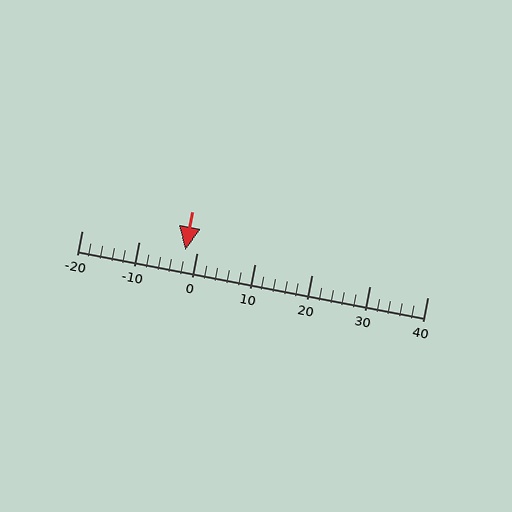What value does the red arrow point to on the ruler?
The red arrow points to approximately -2.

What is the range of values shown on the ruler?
The ruler shows values from -20 to 40.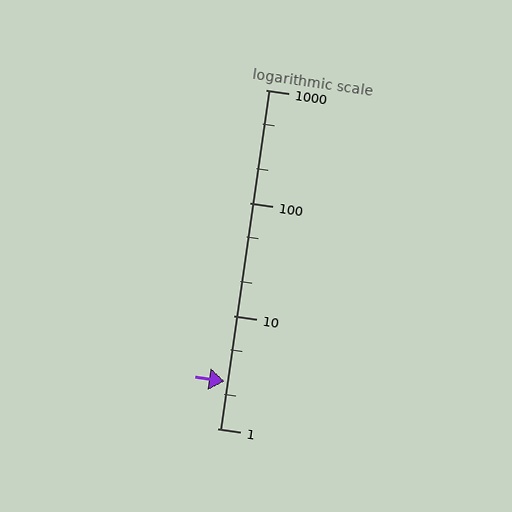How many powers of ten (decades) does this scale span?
The scale spans 3 decades, from 1 to 1000.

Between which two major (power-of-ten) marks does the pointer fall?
The pointer is between 1 and 10.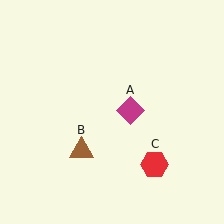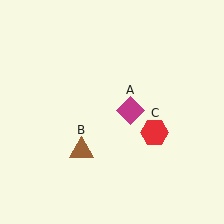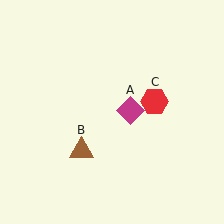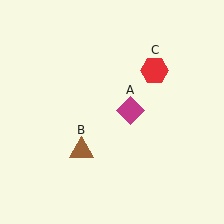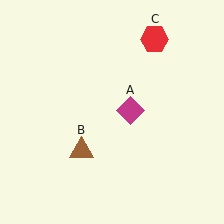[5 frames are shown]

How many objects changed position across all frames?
1 object changed position: red hexagon (object C).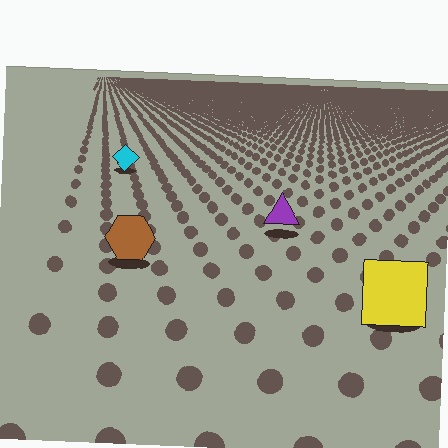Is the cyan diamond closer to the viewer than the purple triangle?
No. The purple triangle is closer — you can tell from the texture gradient: the ground texture is coarser near it.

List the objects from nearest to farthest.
From nearest to farthest: the yellow square, the brown hexagon, the purple triangle, the cyan diamond.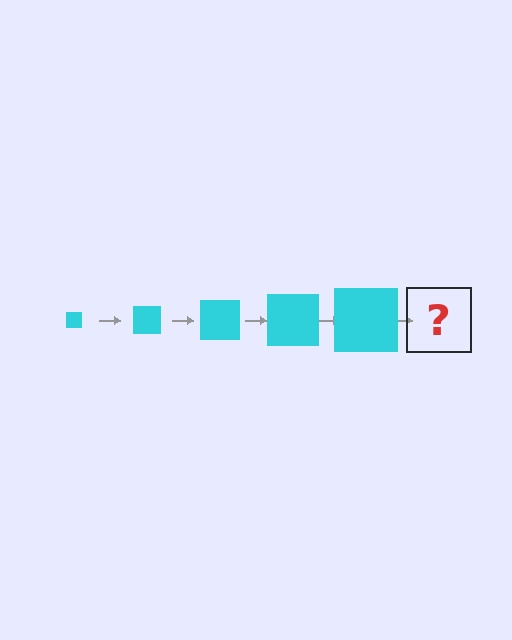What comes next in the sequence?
The next element should be a cyan square, larger than the previous one.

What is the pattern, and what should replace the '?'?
The pattern is that the square gets progressively larger each step. The '?' should be a cyan square, larger than the previous one.